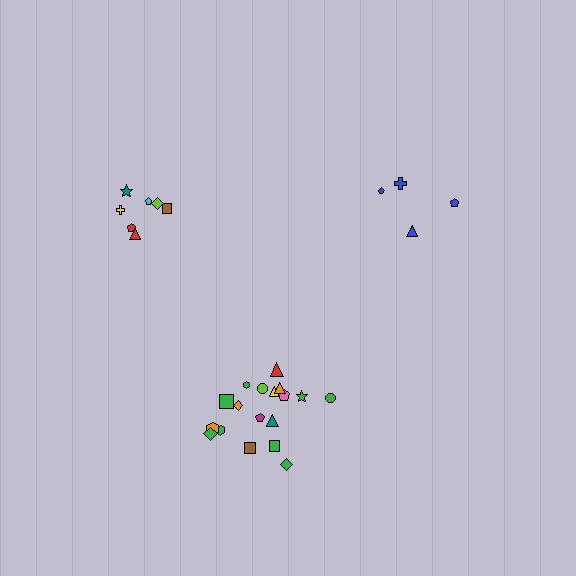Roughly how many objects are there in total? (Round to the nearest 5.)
Roughly 30 objects in total.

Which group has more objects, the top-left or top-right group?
The top-left group.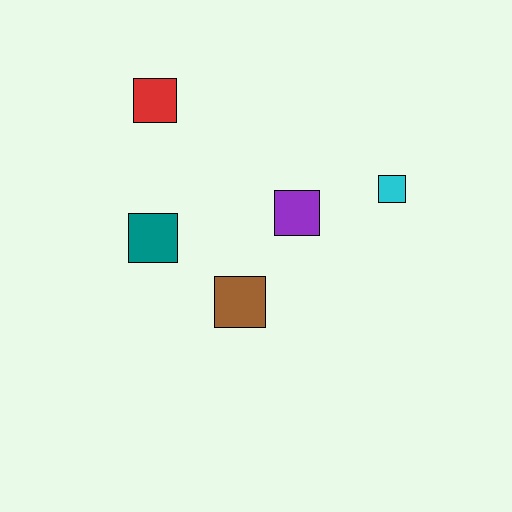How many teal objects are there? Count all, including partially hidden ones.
There is 1 teal object.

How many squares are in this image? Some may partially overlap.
There are 5 squares.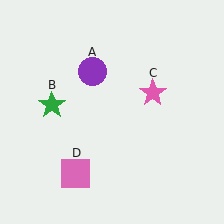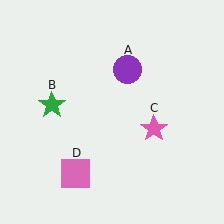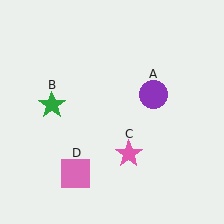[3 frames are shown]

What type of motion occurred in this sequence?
The purple circle (object A), pink star (object C) rotated clockwise around the center of the scene.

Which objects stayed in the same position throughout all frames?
Green star (object B) and pink square (object D) remained stationary.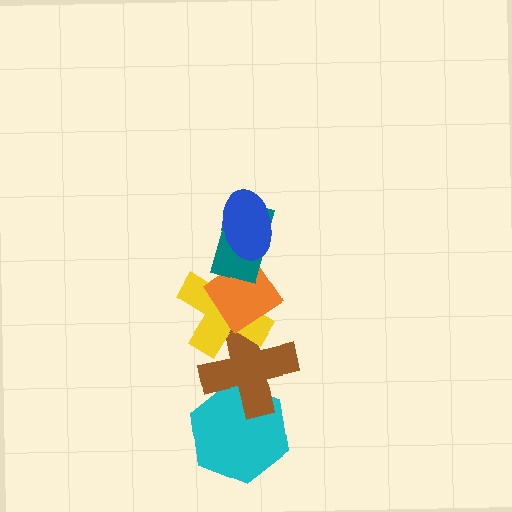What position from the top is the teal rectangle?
The teal rectangle is 2nd from the top.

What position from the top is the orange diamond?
The orange diamond is 3rd from the top.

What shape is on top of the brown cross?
The yellow cross is on top of the brown cross.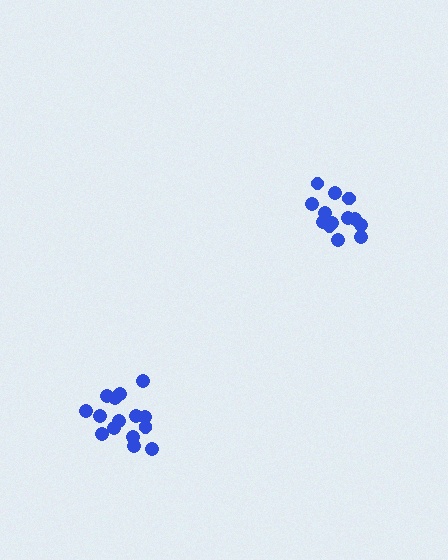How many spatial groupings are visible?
There are 2 spatial groupings.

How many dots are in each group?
Group 1: 13 dots, Group 2: 16 dots (29 total).